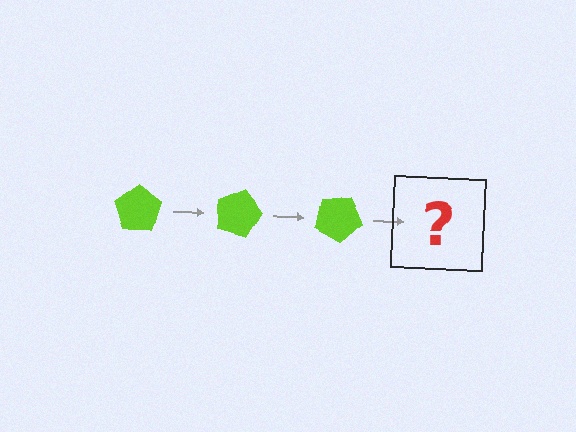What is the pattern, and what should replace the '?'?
The pattern is that the pentagon rotates 15 degrees each step. The '?' should be a lime pentagon rotated 45 degrees.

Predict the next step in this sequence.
The next step is a lime pentagon rotated 45 degrees.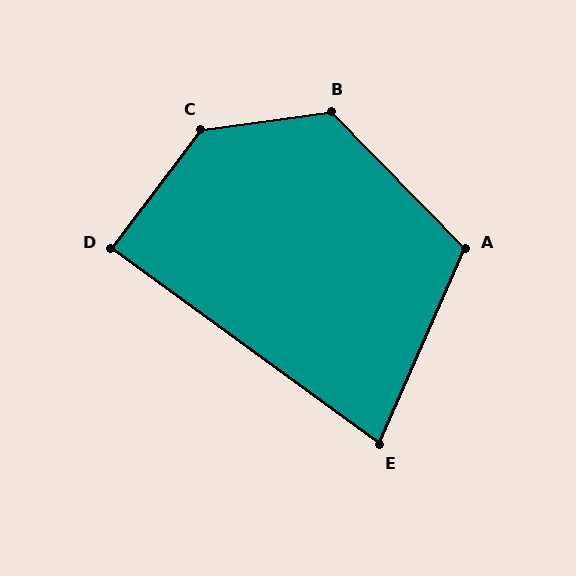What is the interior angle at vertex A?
Approximately 112 degrees (obtuse).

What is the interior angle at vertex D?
Approximately 89 degrees (approximately right).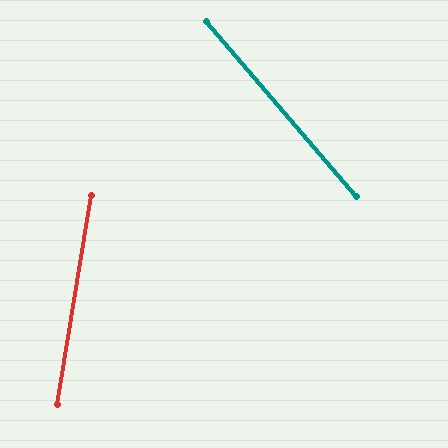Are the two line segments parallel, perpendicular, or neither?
Neither parallel nor perpendicular — they differ by about 50°.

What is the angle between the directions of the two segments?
Approximately 50 degrees.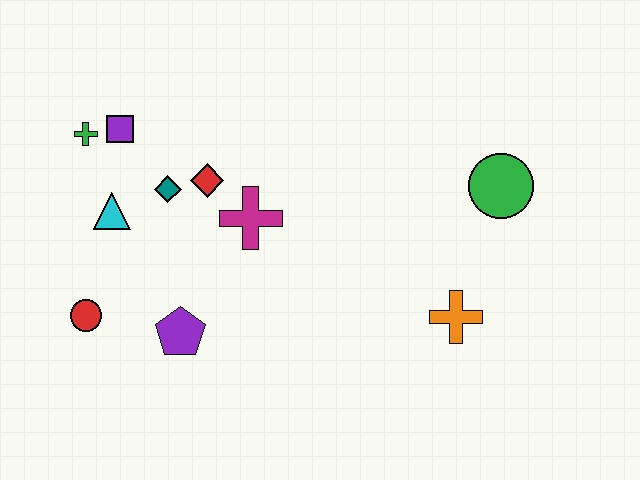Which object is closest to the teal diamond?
The red diamond is closest to the teal diamond.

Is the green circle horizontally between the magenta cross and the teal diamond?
No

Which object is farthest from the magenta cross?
The green circle is farthest from the magenta cross.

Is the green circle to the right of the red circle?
Yes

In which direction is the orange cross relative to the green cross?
The orange cross is to the right of the green cross.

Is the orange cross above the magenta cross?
No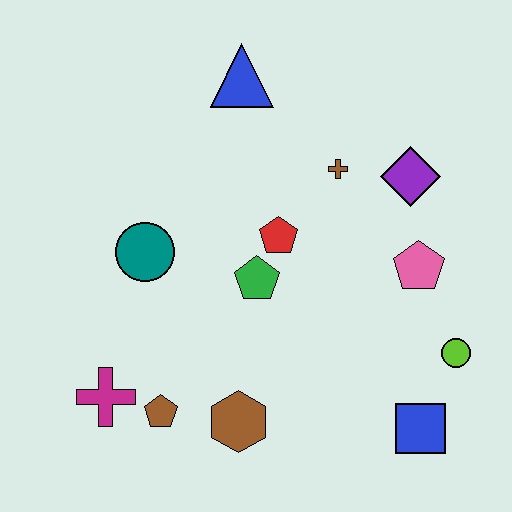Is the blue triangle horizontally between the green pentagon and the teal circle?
Yes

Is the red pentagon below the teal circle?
No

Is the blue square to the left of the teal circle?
No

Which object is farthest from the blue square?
The blue triangle is farthest from the blue square.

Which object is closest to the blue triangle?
The brown cross is closest to the blue triangle.